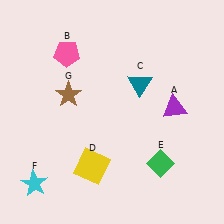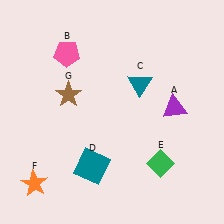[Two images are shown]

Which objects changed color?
D changed from yellow to teal. F changed from cyan to orange.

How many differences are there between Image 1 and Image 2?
There are 2 differences between the two images.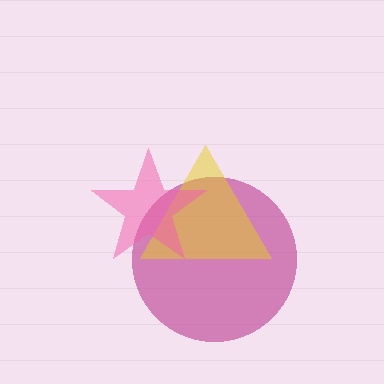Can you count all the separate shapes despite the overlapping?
Yes, there are 3 separate shapes.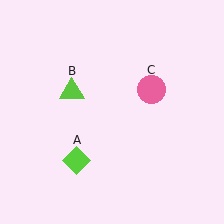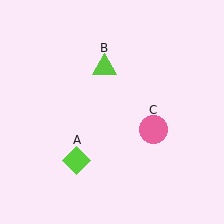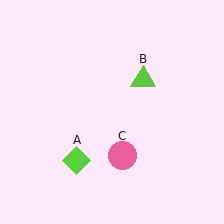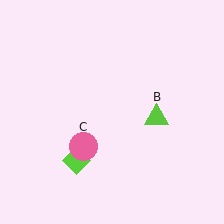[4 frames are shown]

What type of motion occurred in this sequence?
The lime triangle (object B), pink circle (object C) rotated clockwise around the center of the scene.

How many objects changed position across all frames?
2 objects changed position: lime triangle (object B), pink circle (object C).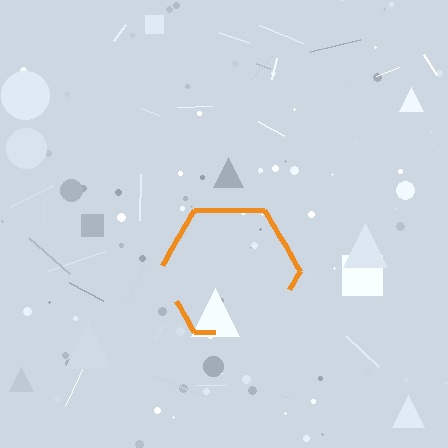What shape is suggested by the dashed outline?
The dashed outline suggests a hexagon.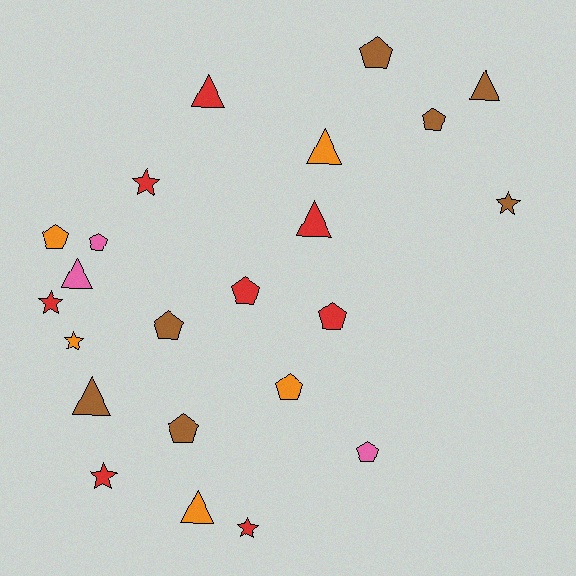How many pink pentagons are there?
There are 2 pink pentagons.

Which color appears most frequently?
Red, with 8 objects.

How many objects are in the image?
There are 23 objects.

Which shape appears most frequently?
Pentagon, with 10 objects.